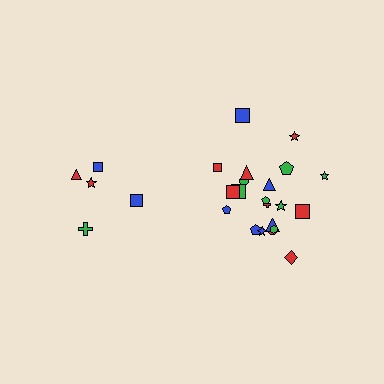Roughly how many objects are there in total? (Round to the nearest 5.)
Roughly 25 objects in total.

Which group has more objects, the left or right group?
The right group.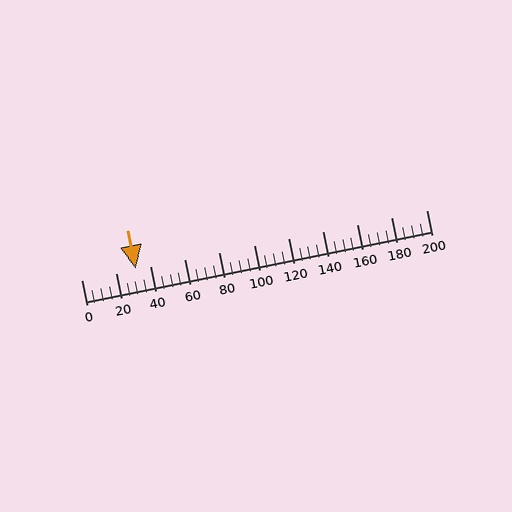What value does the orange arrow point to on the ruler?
The orange arrow points to approximately 31.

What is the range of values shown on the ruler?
The ruler shows values from 0 to 200.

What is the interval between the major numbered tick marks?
The major tick marks are spaced 20 units apart.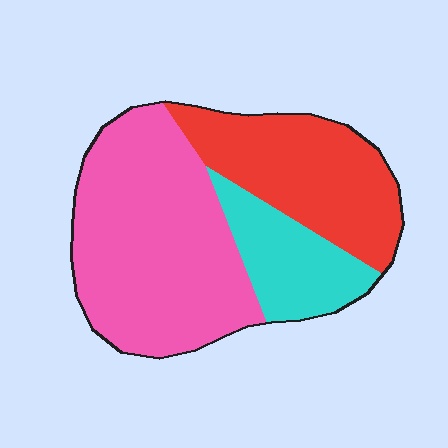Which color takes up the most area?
Pink, at roughly 50%.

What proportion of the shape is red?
Red takes up about one third (1/3) of the shape.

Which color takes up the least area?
Cyan, at roughly 20%.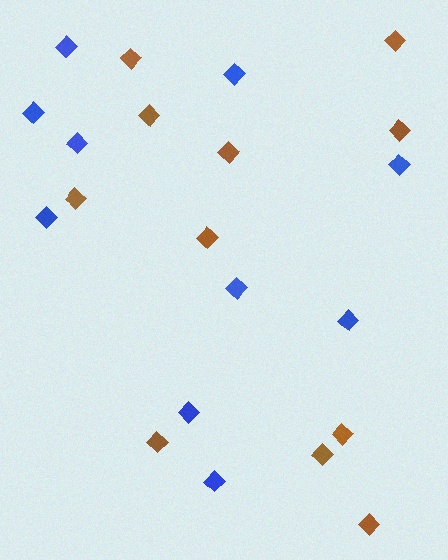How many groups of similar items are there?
There are 2 groups: one group of brown diamonds (11) and one group of blue diamonds (10).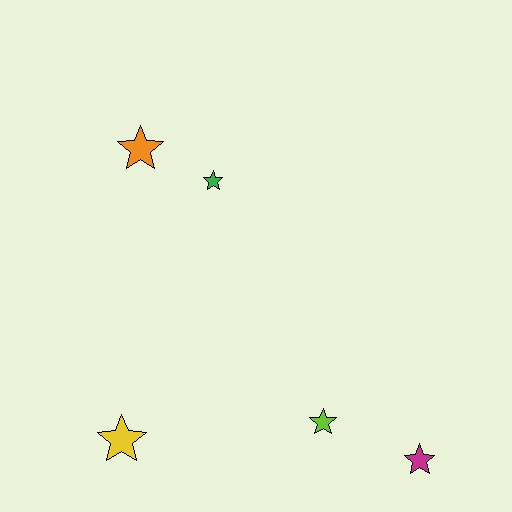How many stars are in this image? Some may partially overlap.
There are 5 stars.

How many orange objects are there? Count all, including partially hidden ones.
There is 1 orange object.